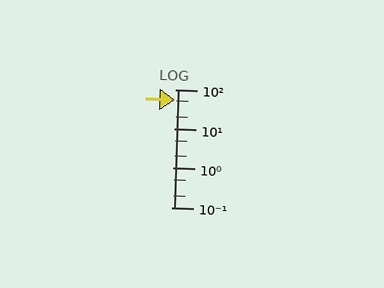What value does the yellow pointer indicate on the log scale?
The pointer indicates approximately 55.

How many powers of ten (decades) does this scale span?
The scale spans 3 decades, from 0.1 to 100.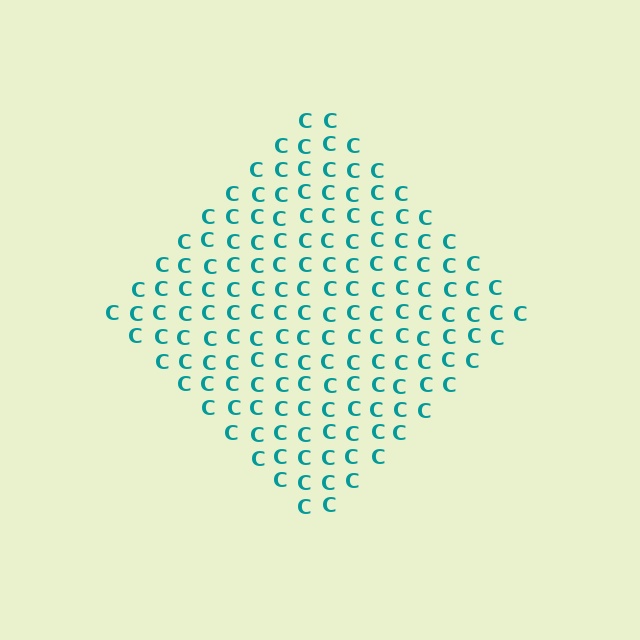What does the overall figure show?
The overall figure shows a diamond.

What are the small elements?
The small elements are letter C's.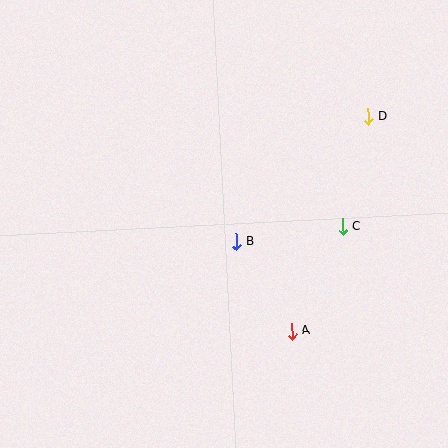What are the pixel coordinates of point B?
Point B is at (236, 242).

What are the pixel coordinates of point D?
Point D is at (368, 117).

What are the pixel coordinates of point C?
Point C is at (343, 227).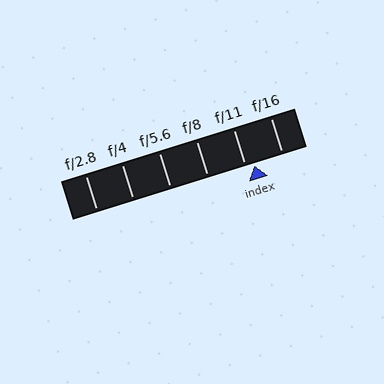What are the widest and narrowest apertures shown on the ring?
The widest aperture shown is f/2.8 and the narrowest is f/16.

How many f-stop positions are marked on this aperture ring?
There are 6 f-stop positions marked.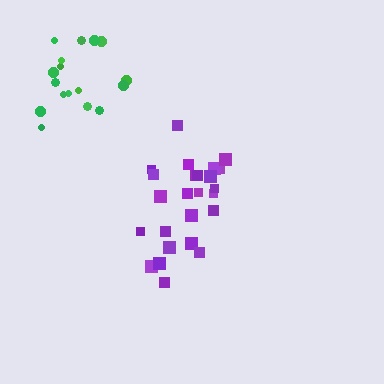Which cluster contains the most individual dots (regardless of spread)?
Purple (25).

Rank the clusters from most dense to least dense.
purple, green.